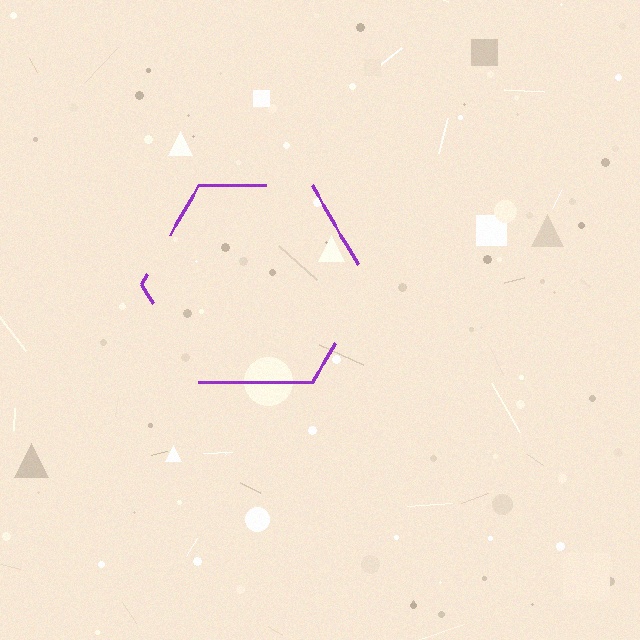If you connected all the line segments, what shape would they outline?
They would outline a hexagon.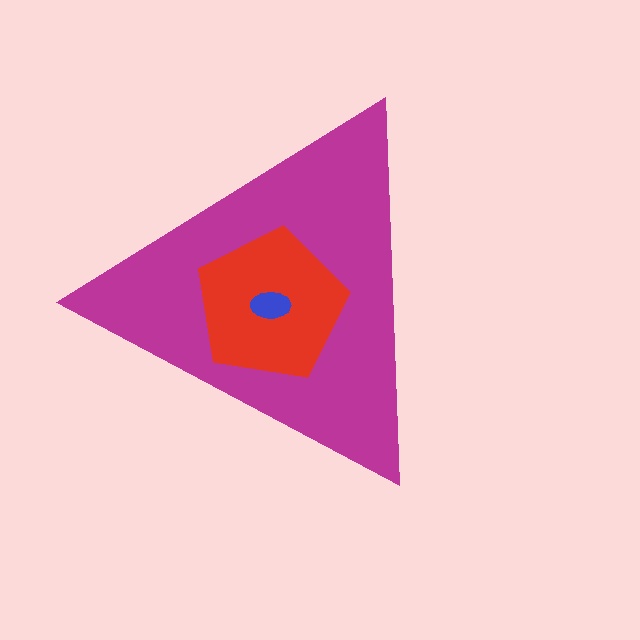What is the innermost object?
The blue ellipse.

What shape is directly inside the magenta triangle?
The red pentagon.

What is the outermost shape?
The magenta triangle.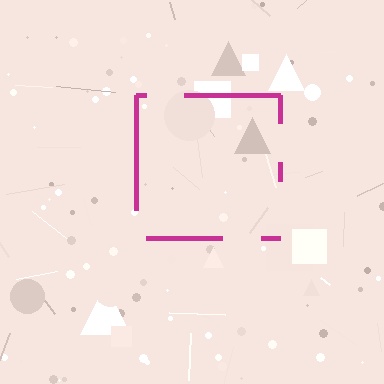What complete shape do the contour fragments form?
The contour fragments form a square.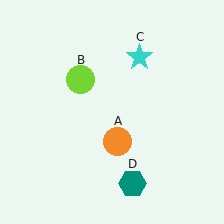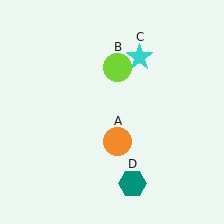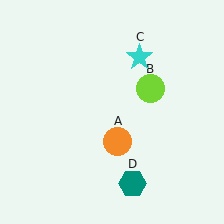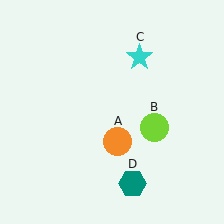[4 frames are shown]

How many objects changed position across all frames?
1 object changed position: lime circle (object B).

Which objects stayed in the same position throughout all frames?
Orange circle (object A) and cyan star (object C) and teal hexagon (object D) remained stationary.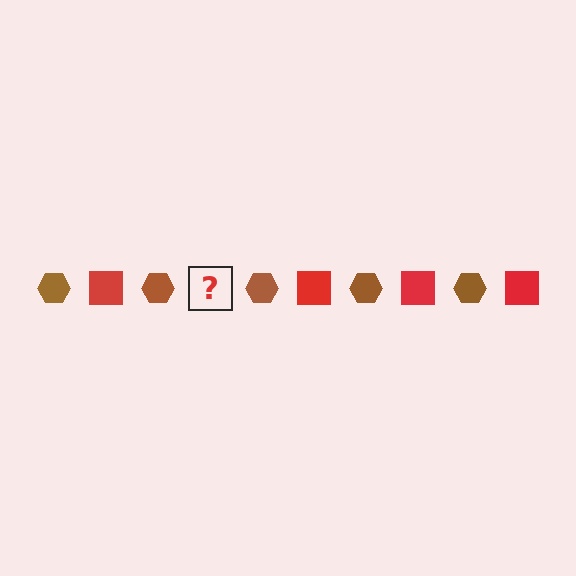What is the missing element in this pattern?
The missing element is a red square.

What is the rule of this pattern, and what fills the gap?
The rule is that the pattern alternates between brown hexagon and red square. The gap should be filled with a red square.